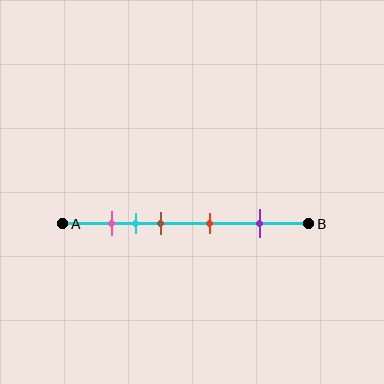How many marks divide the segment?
There are 5 marks dividing the segment.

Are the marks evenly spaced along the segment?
No, the marks are not evenly spaced.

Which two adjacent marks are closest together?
The pink and cyan marks are the closest adjacent pair.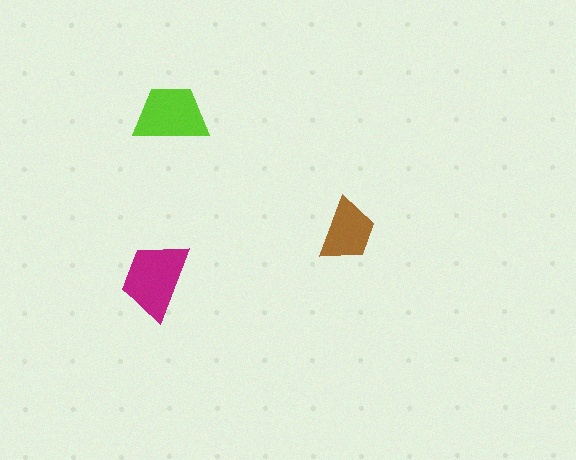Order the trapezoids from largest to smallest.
the magenta one, the lime one, the brown one.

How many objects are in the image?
There are 3 objects in the image.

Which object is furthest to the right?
The brown trapezoid is rightmost.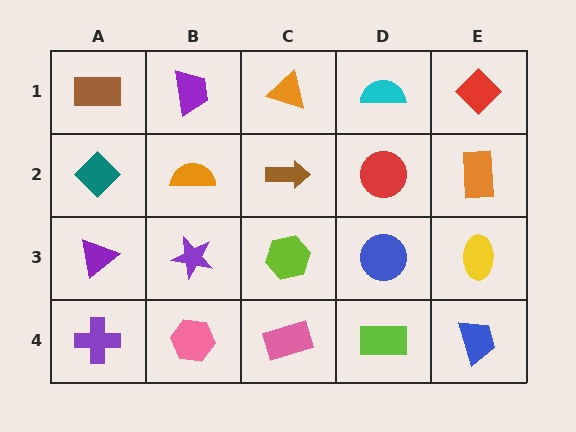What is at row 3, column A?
A purple triangle.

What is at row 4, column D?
A lime rectangle.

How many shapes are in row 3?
5 shapes.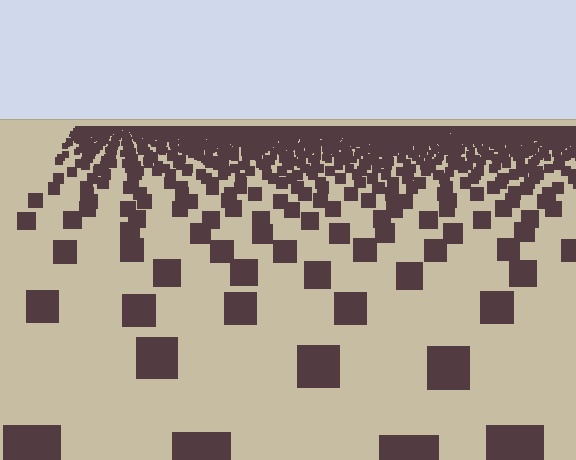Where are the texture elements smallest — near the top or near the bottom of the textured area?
Near the top.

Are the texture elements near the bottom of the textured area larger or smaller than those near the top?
Larger. Near the bottom, elements are closer to the viewer and appear at a bigger on-screen size.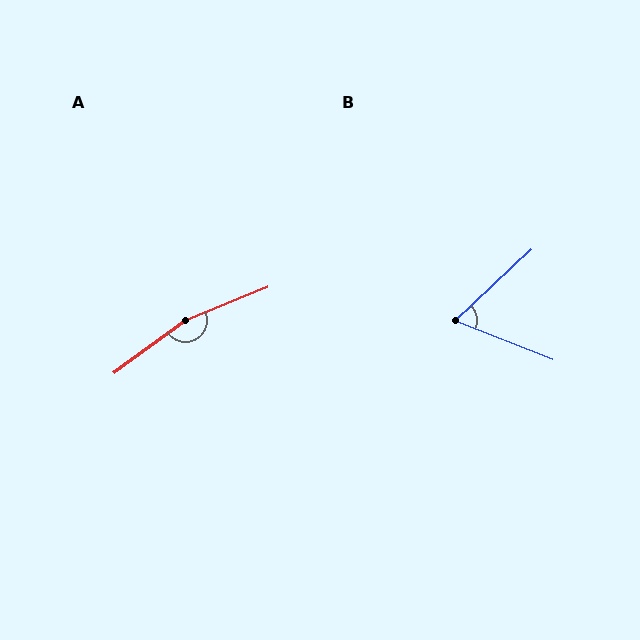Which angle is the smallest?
B, at approximately 64 degrees.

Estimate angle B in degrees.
Approximately 64 degrees.